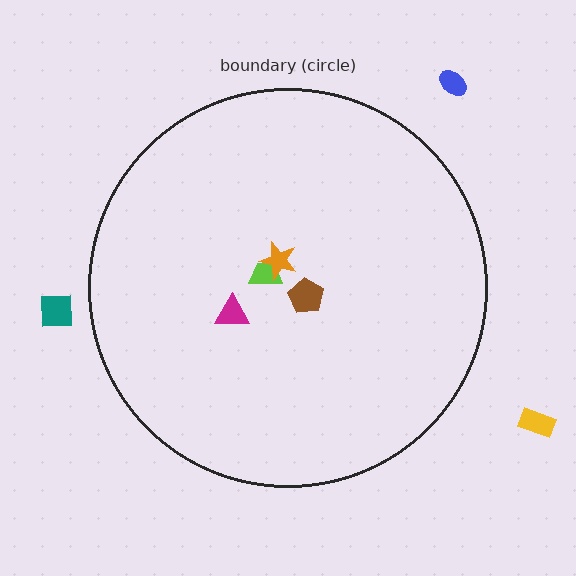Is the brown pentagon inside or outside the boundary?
Inside.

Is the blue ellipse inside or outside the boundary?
Outside.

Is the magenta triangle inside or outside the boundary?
Inside.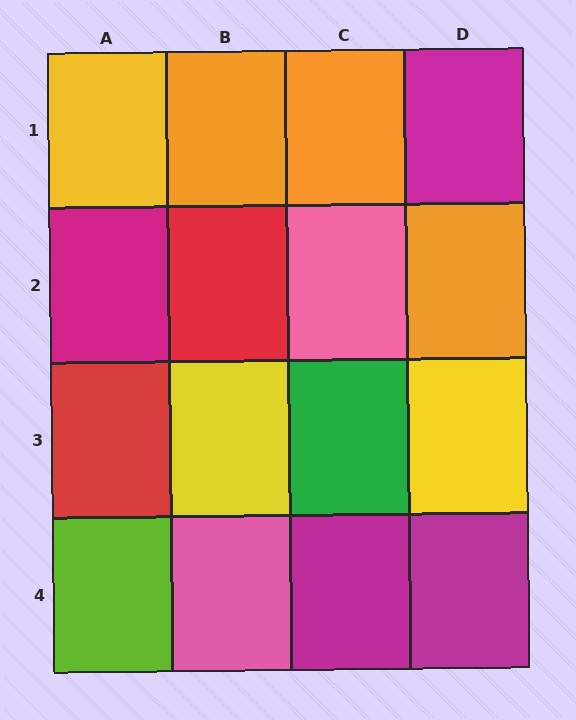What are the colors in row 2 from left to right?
Magenta, red, pink, orange.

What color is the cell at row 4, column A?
Lime.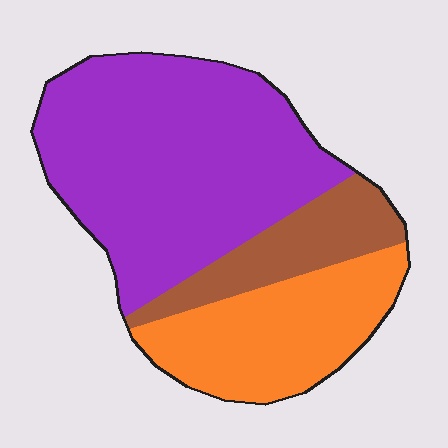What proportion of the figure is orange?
Orange takes up about one quarter (1/4) of the figure.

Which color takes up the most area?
Purple, at roughly 55%.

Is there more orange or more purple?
Purple.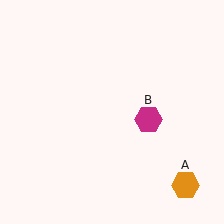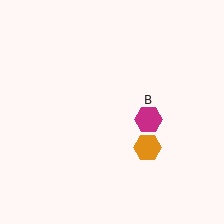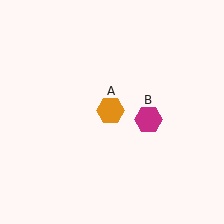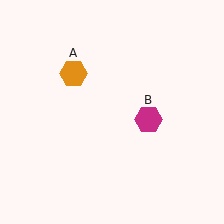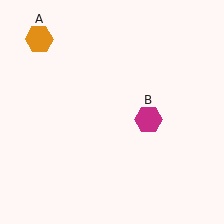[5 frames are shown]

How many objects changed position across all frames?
1 object changed position: orange hexagon (object A).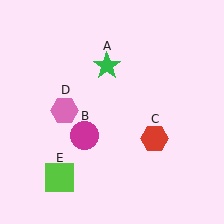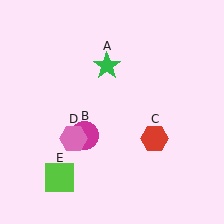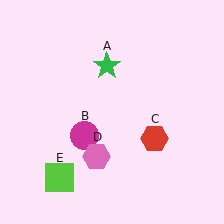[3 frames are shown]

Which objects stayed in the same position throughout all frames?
Green star (object A) and magenta circle (object B) and red hexagon (object C) and lime square (object E) remained stationary.